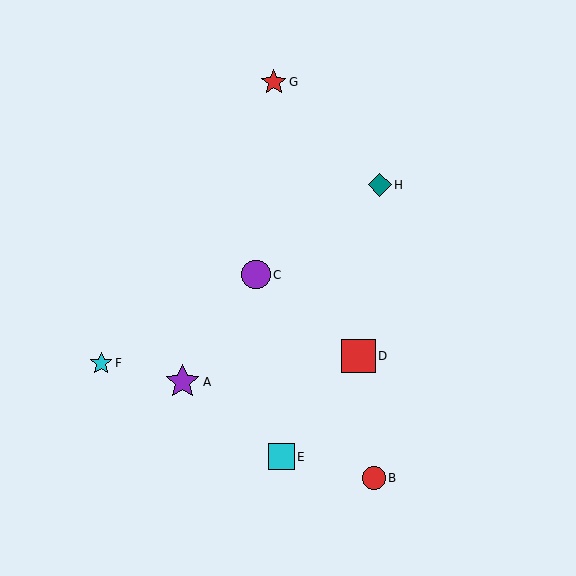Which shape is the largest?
The purple star (labeled A) is the largest.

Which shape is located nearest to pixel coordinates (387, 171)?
The teal diamond (labeled H) at (380, 185) is nearest to that location.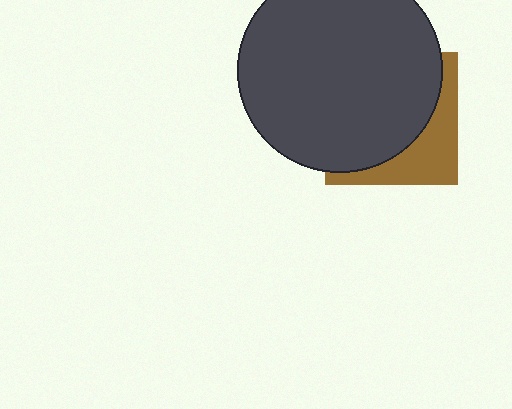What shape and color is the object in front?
The object in front is a dark gray circle.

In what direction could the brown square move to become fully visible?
The brown square could move toward the lower-right. That would shift it out from behind the dark gray circle entirely.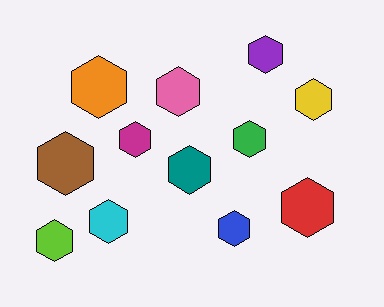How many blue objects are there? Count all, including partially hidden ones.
There is 1 blue object.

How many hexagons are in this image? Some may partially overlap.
There are 12 hexagons.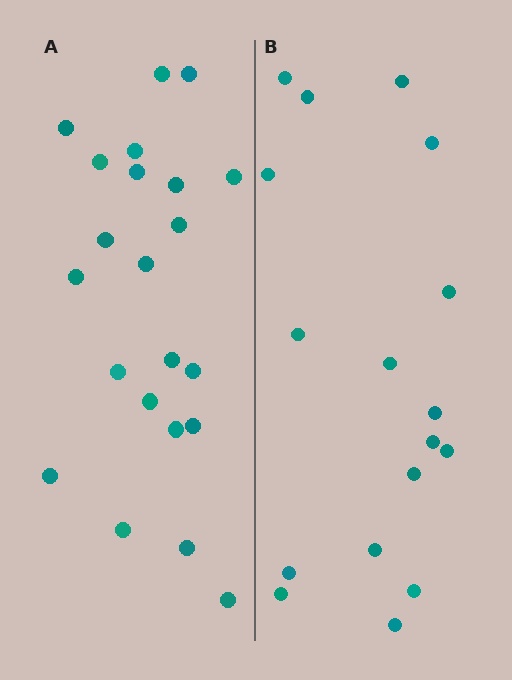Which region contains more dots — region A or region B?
Region A (the left region) has more dots.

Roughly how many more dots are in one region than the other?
Region A has about 5 more dots than region B.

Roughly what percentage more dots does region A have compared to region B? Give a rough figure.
About 30% more.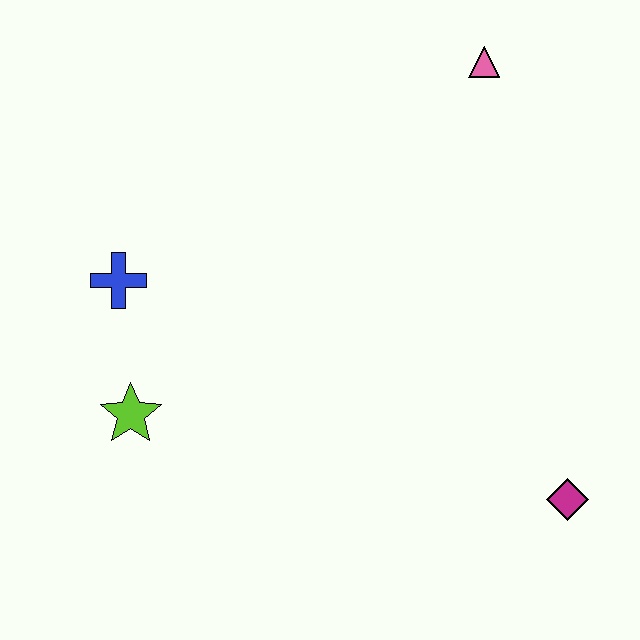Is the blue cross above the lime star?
Yes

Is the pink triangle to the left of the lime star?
No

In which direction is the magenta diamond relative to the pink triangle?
The magenta diamond is below the pink triangle.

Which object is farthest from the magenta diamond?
The blue cross is farthest from the magenta diamond.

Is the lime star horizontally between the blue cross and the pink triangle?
Yes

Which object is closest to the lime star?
The blue cross is closest to the lime star.